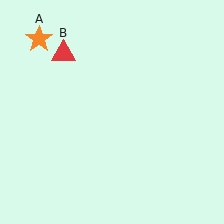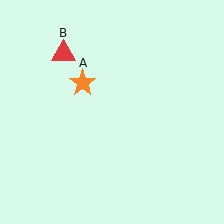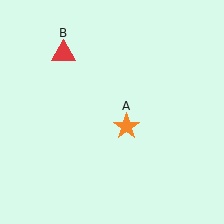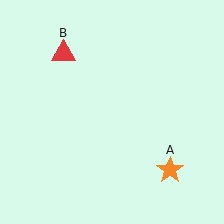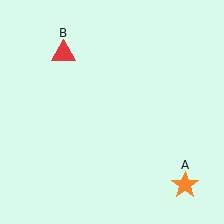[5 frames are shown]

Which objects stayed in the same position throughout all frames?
Red triangle (object B) remained stationary.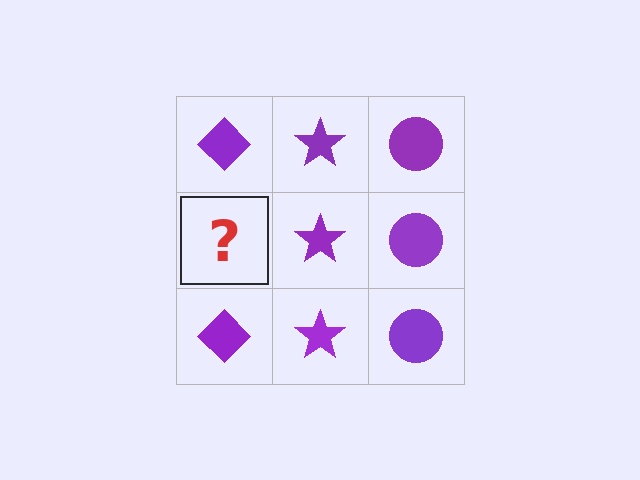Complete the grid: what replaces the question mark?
The question mark should be replaced with a purple diamond.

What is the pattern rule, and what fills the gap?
The rule is that each column has a consistent shape. The gap should be filled with a purple diamond.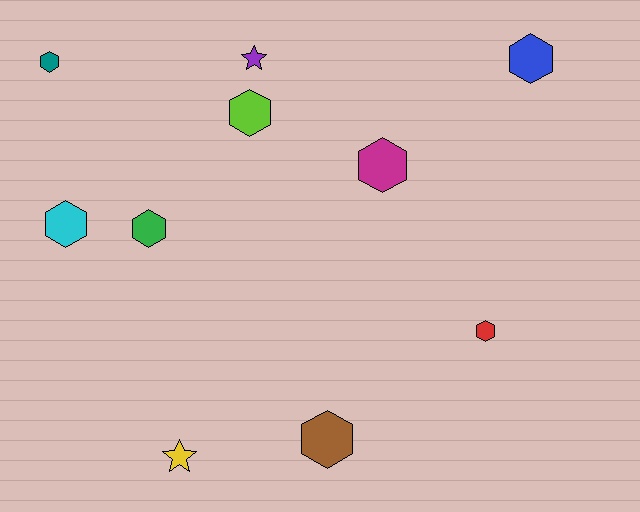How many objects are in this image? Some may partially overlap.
There are 10 objects.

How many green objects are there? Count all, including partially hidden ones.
There is 1 green object.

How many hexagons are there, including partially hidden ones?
There are 8 hexagons.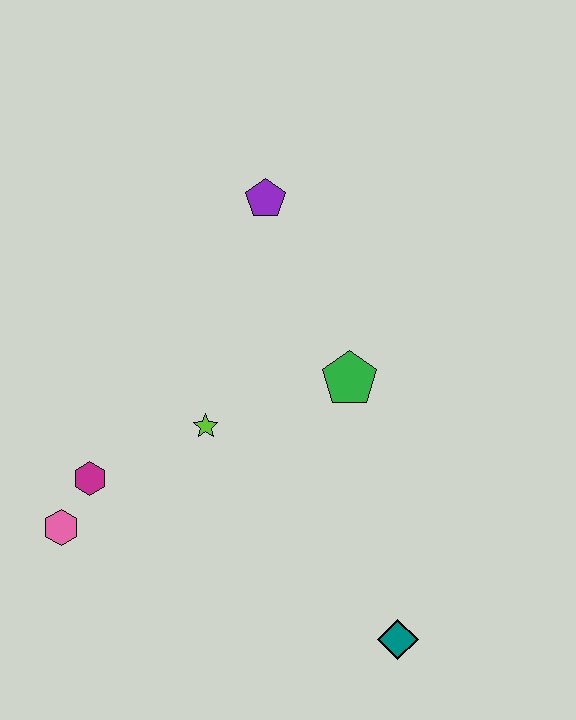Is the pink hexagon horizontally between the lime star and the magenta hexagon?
No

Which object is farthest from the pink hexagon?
The purple pentagon is farthest from the pink hexagon.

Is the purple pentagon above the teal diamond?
Yes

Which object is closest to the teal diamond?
The green pentagon is closest to the teal diamond.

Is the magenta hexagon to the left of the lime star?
Yes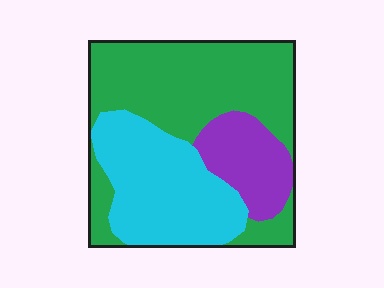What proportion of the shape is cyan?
Cyan covers around 35% of the shape.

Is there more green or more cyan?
Green.